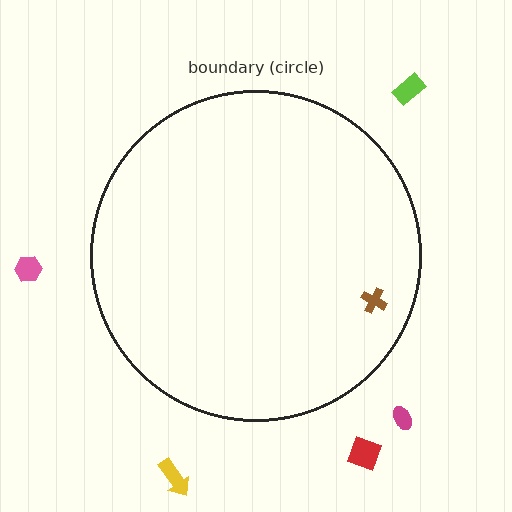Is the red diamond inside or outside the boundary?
Outside.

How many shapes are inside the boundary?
1 inside, 5 outside.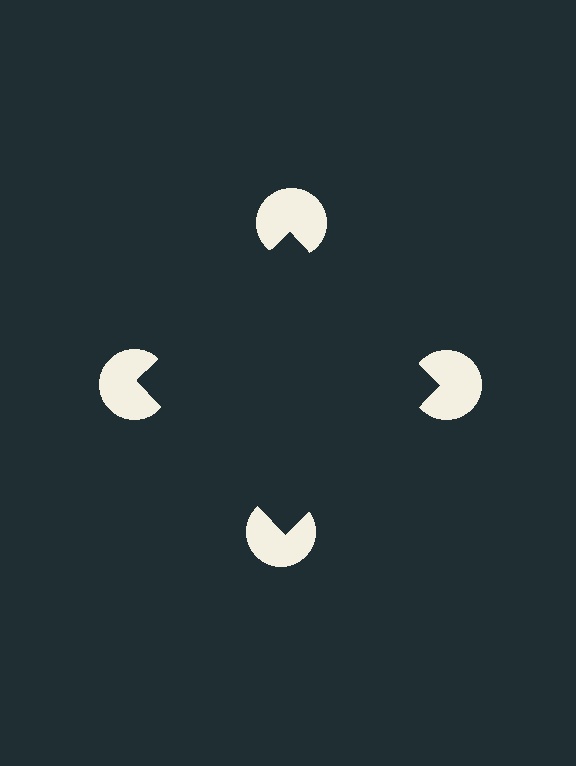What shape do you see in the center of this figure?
An illusory square — its edges are inferred from the aligned wedge cuts in the pac-man discs, not physically drawn.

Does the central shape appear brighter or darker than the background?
It typically appears slightly darker than the background, even though no actual brightness change is drawn.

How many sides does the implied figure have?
4 sides.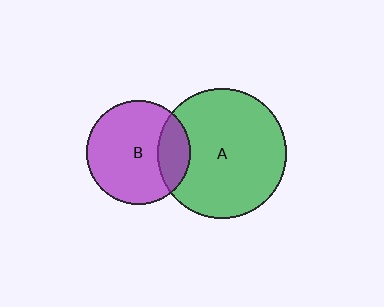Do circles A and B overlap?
Yes.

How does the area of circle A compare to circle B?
Approximately 1.6 times.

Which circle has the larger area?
Circle A (green).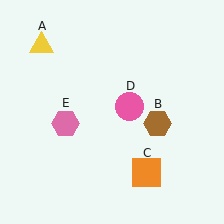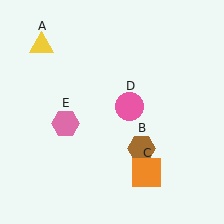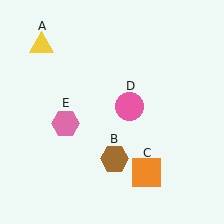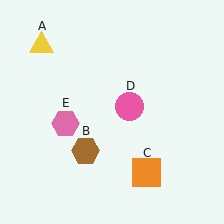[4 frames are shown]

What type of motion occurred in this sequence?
The brown hexagon (object B) rotated clockwise around the center of the scene.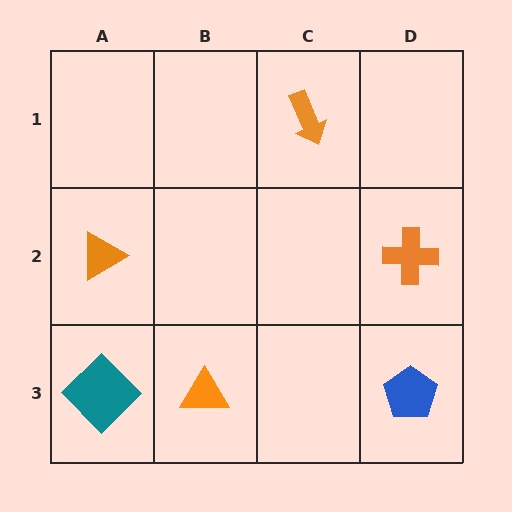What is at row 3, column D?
A blue pentagon.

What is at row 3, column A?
A teal diamond.